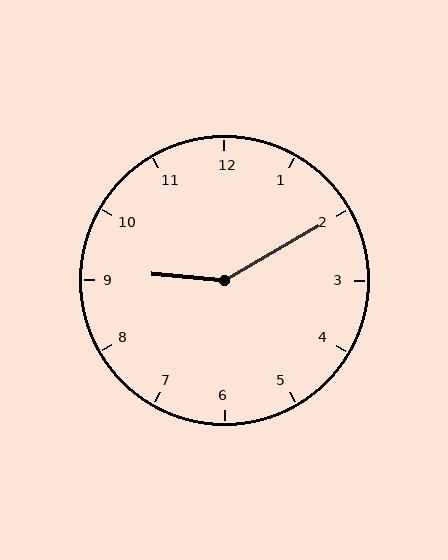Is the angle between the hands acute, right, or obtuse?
It is obtuse.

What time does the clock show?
9:10.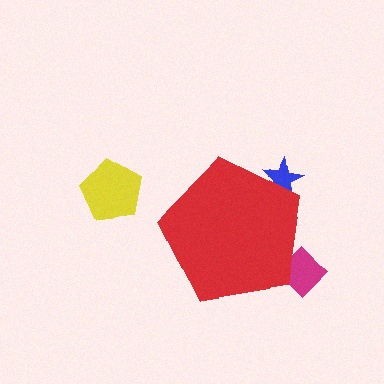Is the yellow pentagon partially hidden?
No, the yellow pentagon is fully visible.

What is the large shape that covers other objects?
A red pentagon.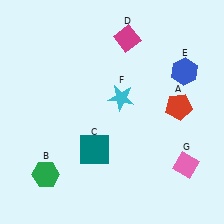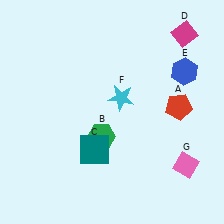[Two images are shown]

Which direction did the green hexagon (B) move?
The green hexagon (B) moved right.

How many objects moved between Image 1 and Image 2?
2 objects moved between the two images.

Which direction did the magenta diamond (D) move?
The magenta diamond (D) moved right.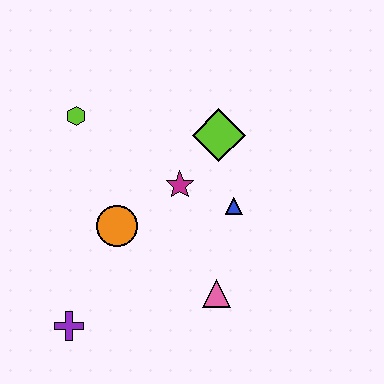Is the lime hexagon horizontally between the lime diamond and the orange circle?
No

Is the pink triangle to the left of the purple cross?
No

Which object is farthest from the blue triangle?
The purple cross is farthest from the blue triangle.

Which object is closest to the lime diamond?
The magenta star is closest to the lime diamond.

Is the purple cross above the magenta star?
No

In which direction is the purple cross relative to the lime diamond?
The purple cross is below the lime diamond.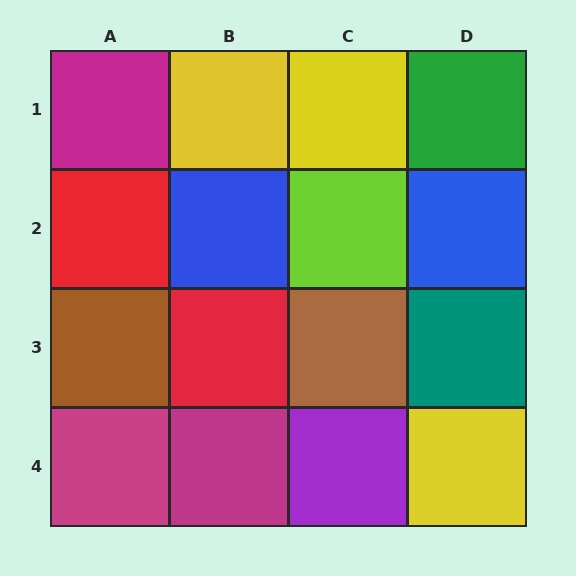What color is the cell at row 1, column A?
Magenta.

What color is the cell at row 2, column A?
Red.